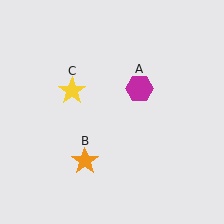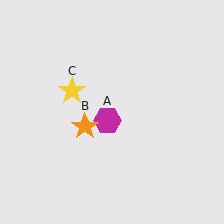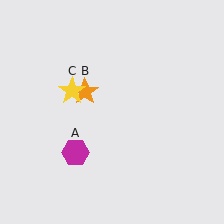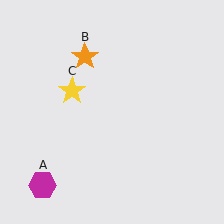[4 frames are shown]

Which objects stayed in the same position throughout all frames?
Yellow star (object C) remained stationary.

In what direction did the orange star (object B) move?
The orange star (object B) moved up.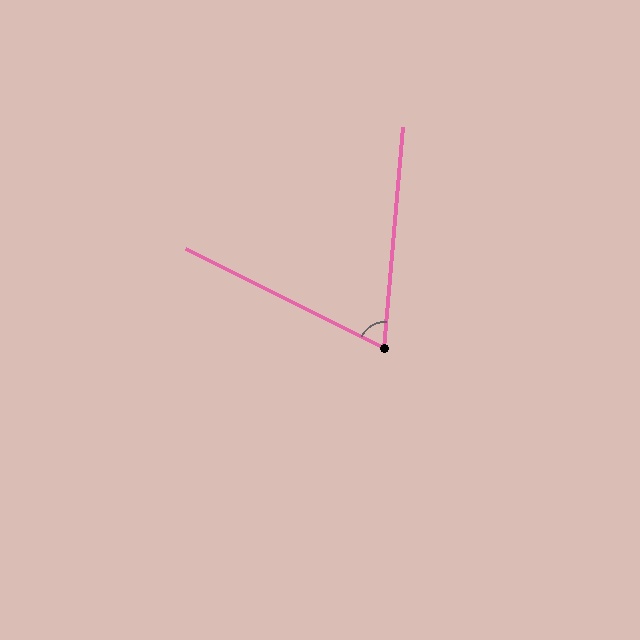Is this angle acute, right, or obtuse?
It is acute.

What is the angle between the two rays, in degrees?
Approximately 68 degrees.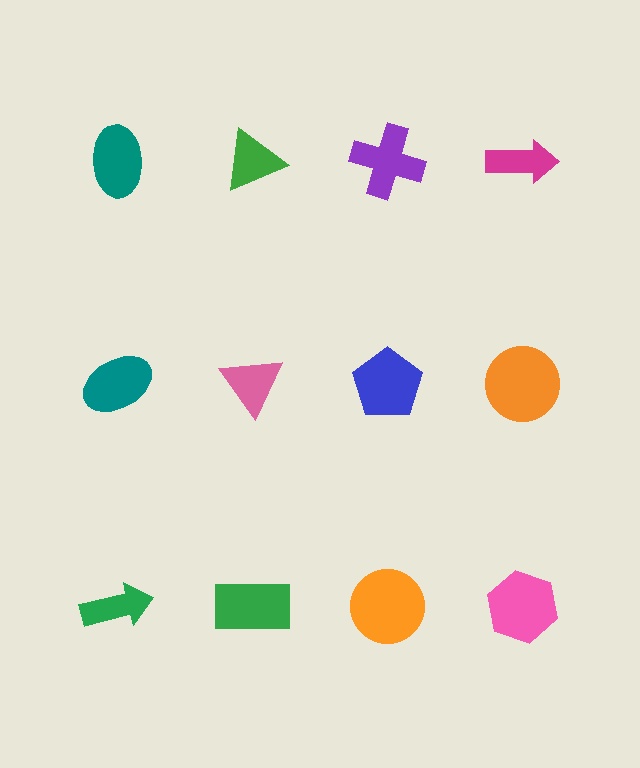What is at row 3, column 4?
A pink hexagon.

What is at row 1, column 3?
A purple cross.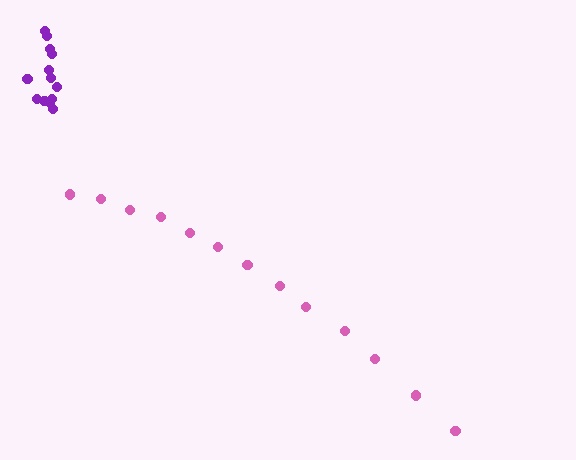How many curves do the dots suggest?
There are 2 distinct paths.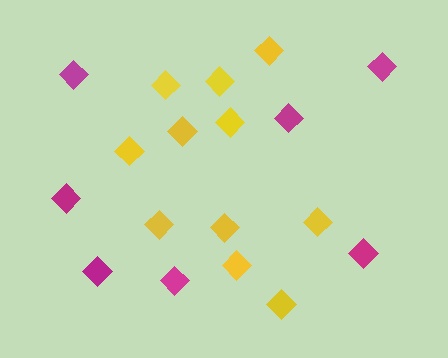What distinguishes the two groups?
There are 2 groups: one group of magenta diamonds (7) and one group of yellow diamonds (11).